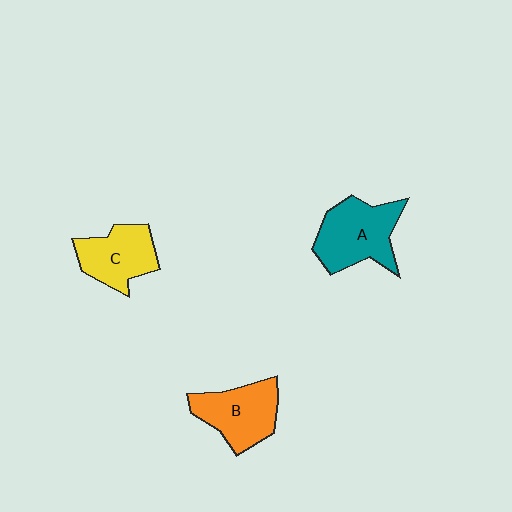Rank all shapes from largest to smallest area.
From largest to smallest: A (teal), B (orange), C (yellow).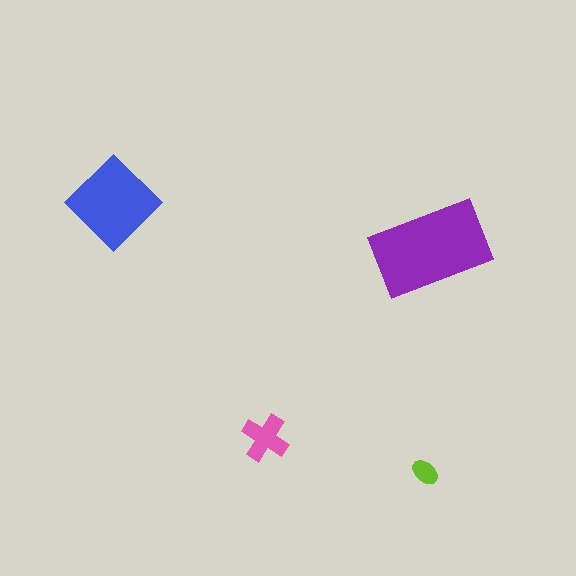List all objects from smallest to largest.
The lime ellipse, the pink cross, the blue diamond, the purple rectangle.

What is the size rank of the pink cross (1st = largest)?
3rd.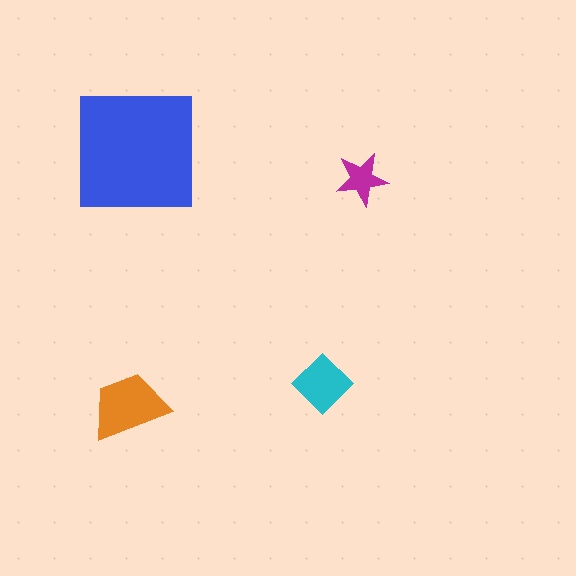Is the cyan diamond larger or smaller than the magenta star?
Larger.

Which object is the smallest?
The magenta star.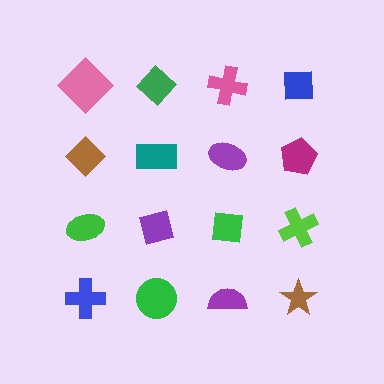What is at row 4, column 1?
A blue cross.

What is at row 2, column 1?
A brown diamond.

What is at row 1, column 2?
A green diamond.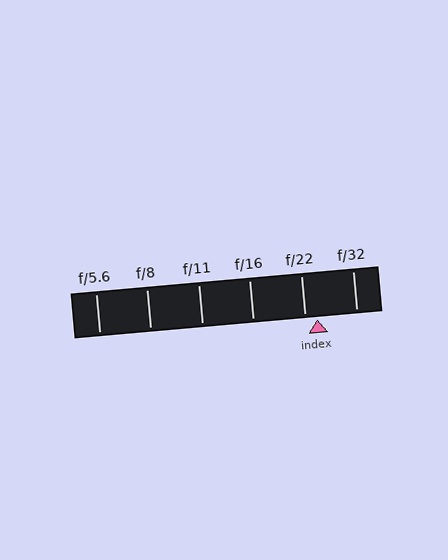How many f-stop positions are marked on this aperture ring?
There are 6 f-stop positions marked.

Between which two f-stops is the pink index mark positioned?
The index mark is between f/22 and f/32.